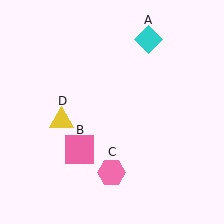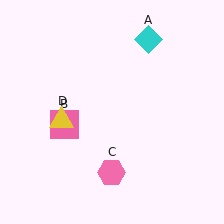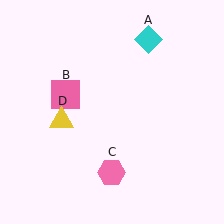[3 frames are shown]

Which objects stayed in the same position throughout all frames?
Cyan diamond (object A) and pink hexagon (object C) and yellow triangle (object D) remained stationary.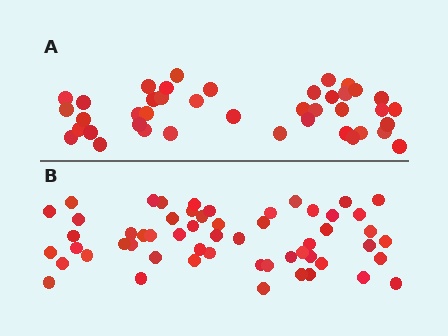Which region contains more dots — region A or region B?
Region B (the bottom region) has more dots.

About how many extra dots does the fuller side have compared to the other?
Region B has approximately 15 more dots than region A.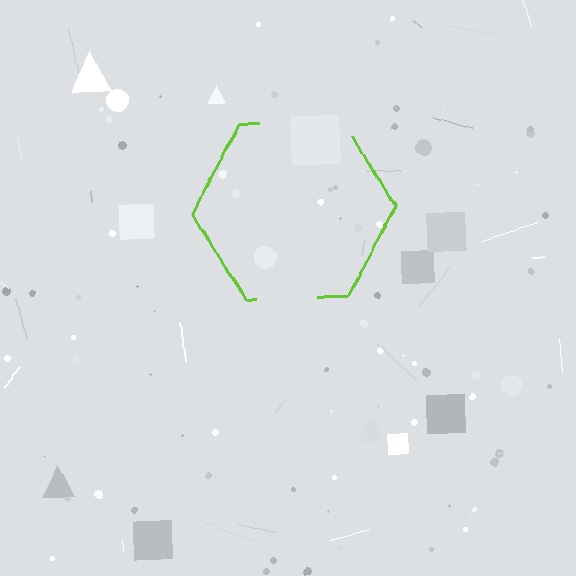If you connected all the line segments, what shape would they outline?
They would outline a hexagon.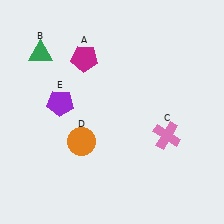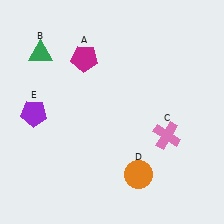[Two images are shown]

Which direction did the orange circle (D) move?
The orange circle (D) moved right.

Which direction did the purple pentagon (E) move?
The purple pentagon (E) moved left.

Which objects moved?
The objects that moved are: the orange circle (D), the purple pentagon (E).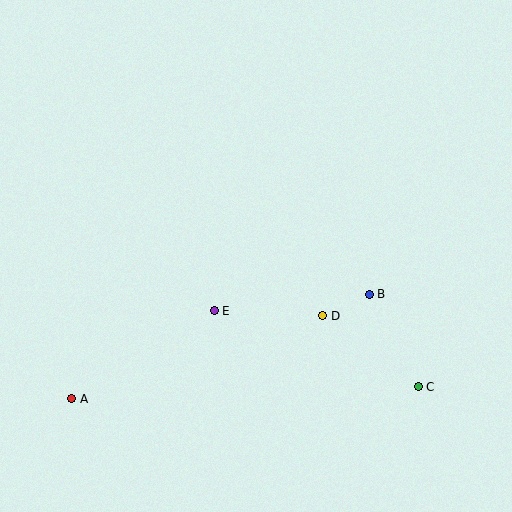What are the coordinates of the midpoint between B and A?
The midpoint between B and A is at (221, 347).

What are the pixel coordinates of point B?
Point B is at (369, 294).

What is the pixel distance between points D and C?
The distance between D and C is 119 pixels.